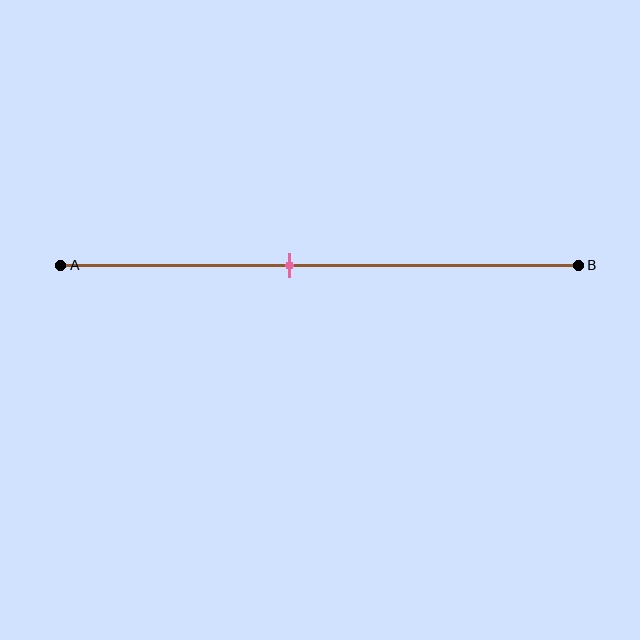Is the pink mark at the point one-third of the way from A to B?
No, the mark is at about 45% from A, not at the 33% one-third point.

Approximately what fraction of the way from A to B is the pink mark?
The pink mark is approximately 45% of the way from A to B.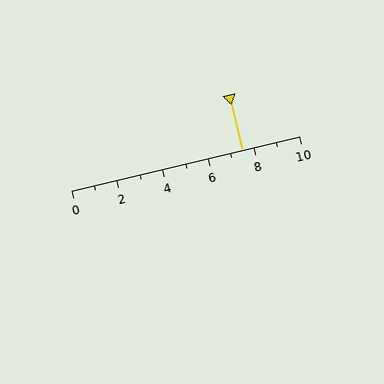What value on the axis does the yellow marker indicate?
The marker indicates approximately 7.5.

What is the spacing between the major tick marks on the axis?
The major ticks are spaced 2 apart.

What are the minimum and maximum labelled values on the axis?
The axis runs from 0 to 10.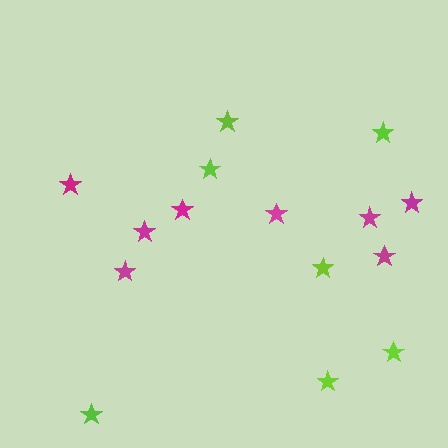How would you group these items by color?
There are 2 groups: one group of magenta stars (8) and one group of lime stars (7).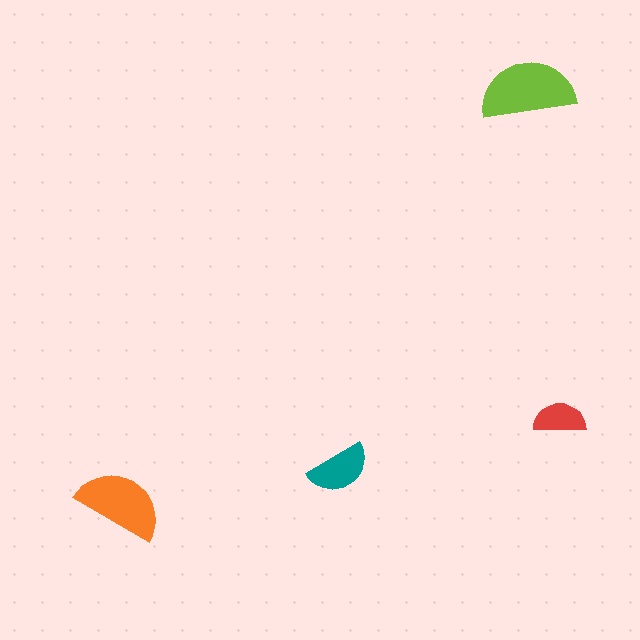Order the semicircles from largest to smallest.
the lime one, the orange one, the teal one, the red one.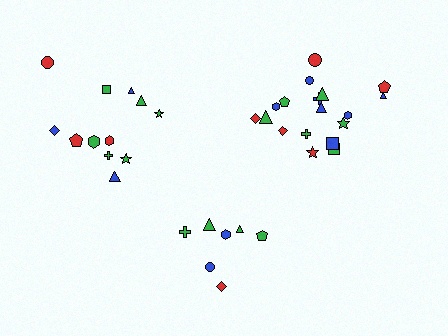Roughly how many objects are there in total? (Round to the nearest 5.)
Roughly 35 objects in total.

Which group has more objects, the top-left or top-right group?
The top-right group.